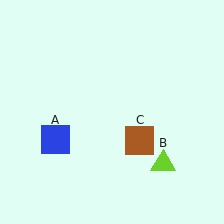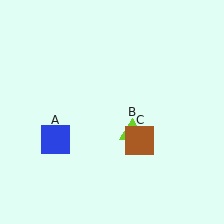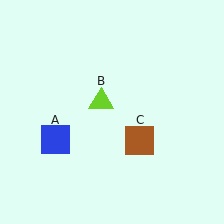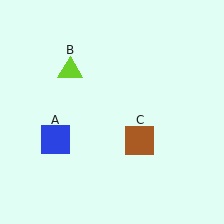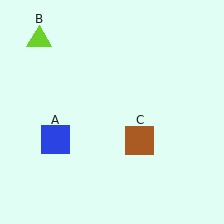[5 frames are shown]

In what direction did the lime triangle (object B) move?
The lime triangle (object B) moved up and to the left.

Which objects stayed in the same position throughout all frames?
Blue square (object A) and brown square (object C) remained stationary.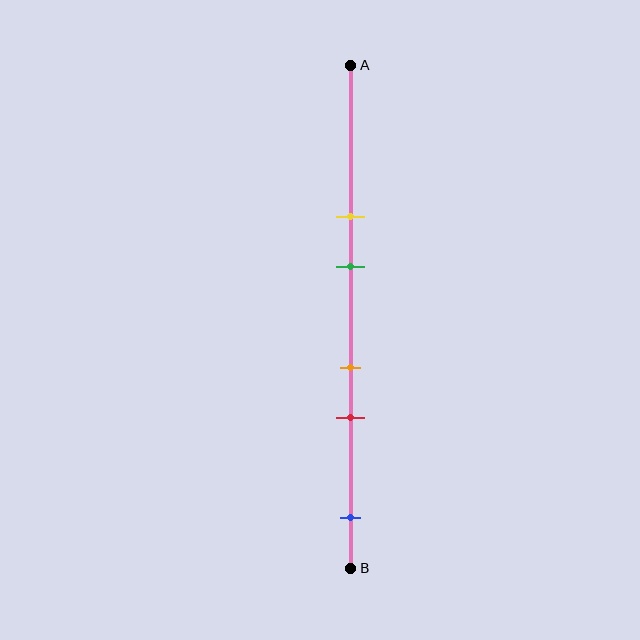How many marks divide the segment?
There are 5 marks dividing the segment.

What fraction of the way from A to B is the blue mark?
The blue mark is approximately 90% (0.9) of the way from A to B.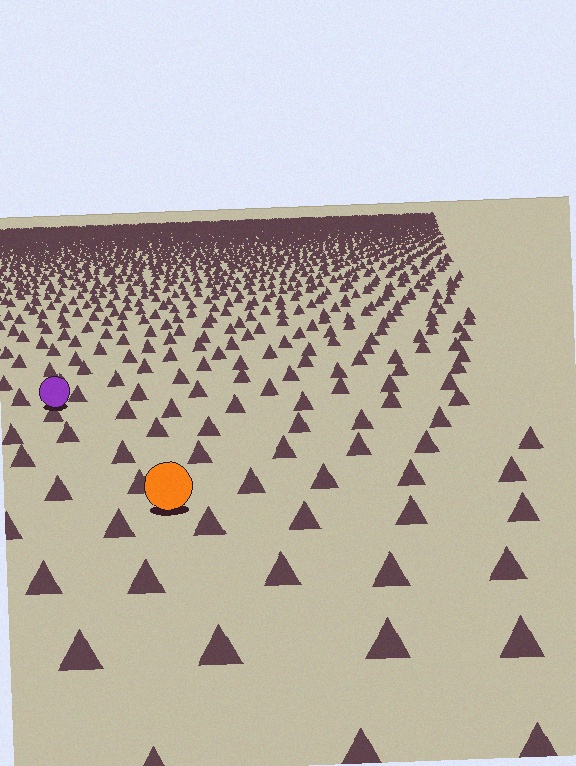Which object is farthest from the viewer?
The purple circle is farthest from the viewer. It appears smaller and the ground texture around it is denser.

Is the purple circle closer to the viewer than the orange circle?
No. The orange circle is closer — you can tell from the texture gradient: the ground texture is coarser near it.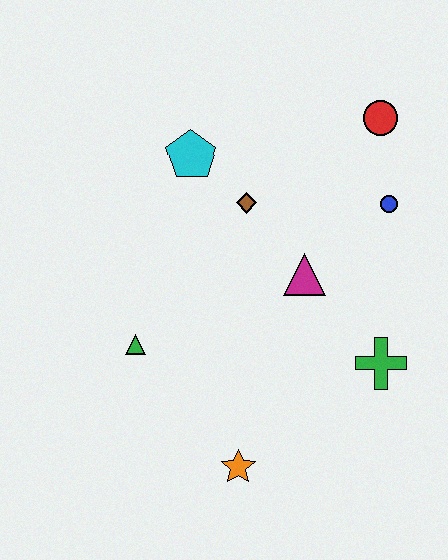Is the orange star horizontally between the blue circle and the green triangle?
Yes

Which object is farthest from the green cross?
The cyan pentagon is farthest from the green cross.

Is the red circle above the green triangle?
Yes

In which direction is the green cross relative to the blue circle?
The green cross is below the blue circle.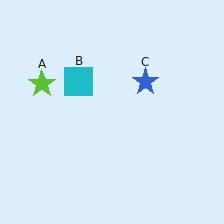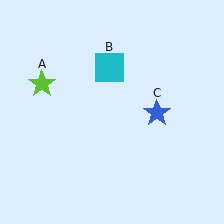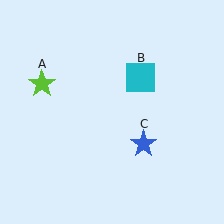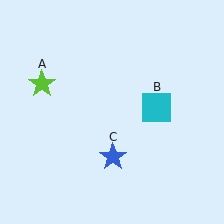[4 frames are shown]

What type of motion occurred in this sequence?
The cyan square (object B), blue star (object C) rotated clockwise around the center of the scene.